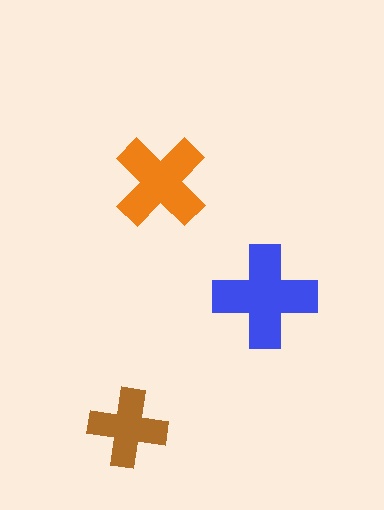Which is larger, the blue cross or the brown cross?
The blue one.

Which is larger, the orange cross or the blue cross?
The blue one.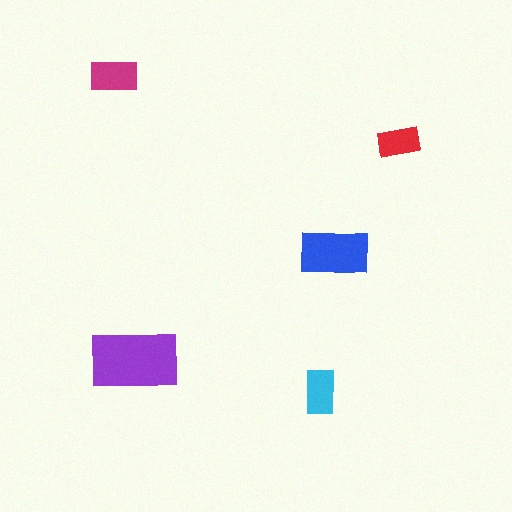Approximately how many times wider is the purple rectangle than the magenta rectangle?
About 2 times wider.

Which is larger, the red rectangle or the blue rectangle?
The blue one.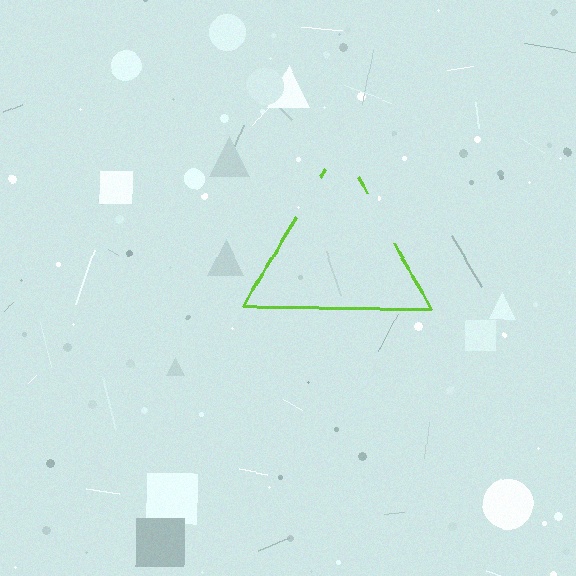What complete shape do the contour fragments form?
The contour fragments form a triangle.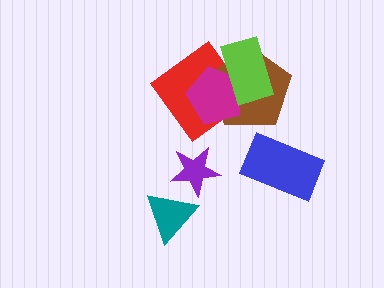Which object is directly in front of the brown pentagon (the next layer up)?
The magenta pentagon is directly in front of the brown pentagon.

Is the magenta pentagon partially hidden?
Yes, it is partially covered by another shape.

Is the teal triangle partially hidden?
Yes, it is partially covered by another shape.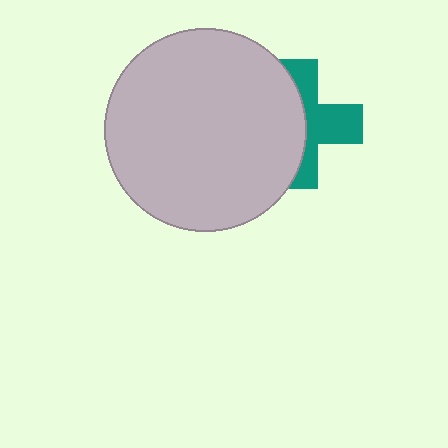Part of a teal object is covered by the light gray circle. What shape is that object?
It is a cross.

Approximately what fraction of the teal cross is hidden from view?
Roughly 52% of the teal cross is hidden behind the light gray circle.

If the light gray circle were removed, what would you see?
You would see the complete teal cross.